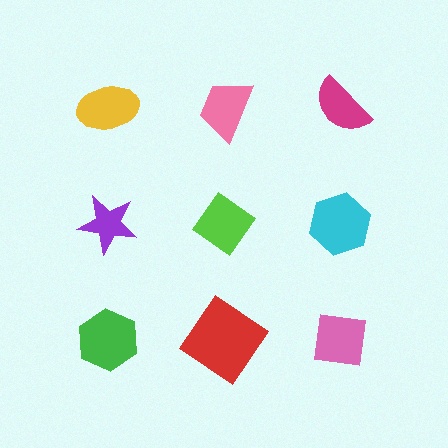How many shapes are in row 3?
3 shapes.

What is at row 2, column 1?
A purple star.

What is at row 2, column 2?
A lime diamond.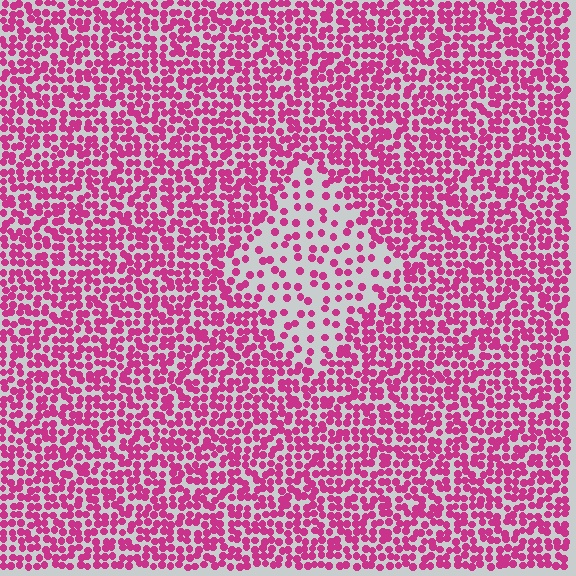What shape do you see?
I see a diamond.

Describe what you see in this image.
The image contains small magenta elements arranged at two different densities. A diamond-shaped region is visible where the elements are less densely packed than the surrounding area.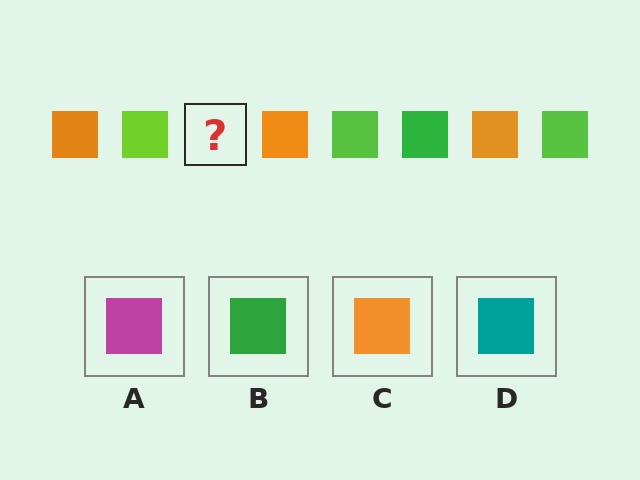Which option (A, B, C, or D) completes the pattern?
B.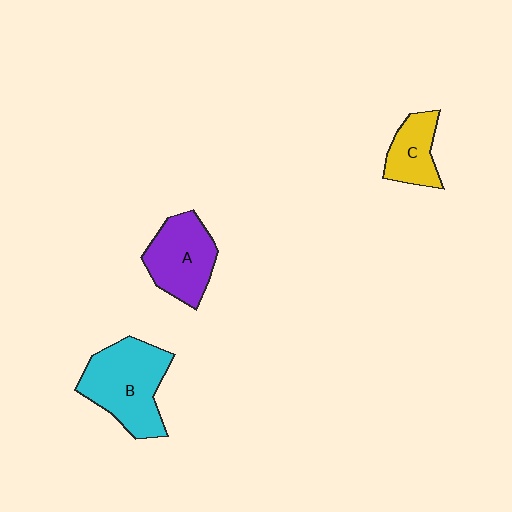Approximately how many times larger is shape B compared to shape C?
Approximately 2.0 times.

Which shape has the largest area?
Shape B (cyan).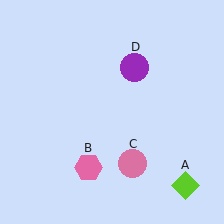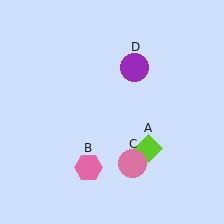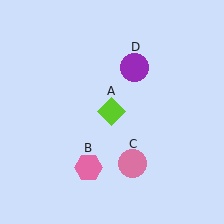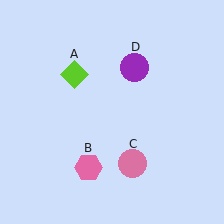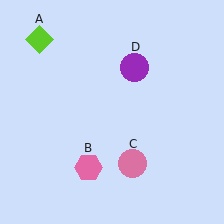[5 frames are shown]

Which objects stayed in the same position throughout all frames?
Pink hexagon (object B) and pink circle (object C) and purple circle (object D) remained stationary.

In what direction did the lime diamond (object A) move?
The lime diamond (object A) moved up and to the left.